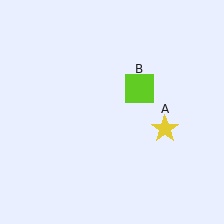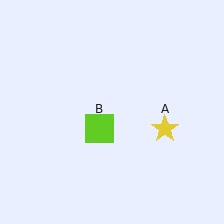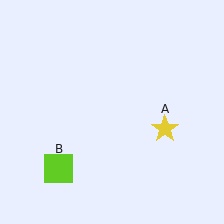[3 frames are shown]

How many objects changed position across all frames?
1 object changed position: lime square (object B).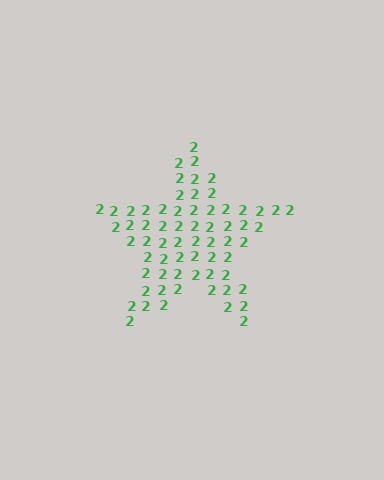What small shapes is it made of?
It is made of small digit 2's.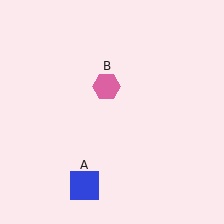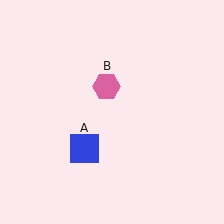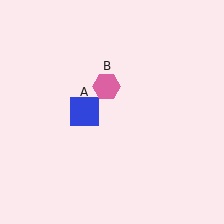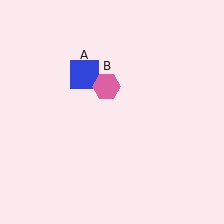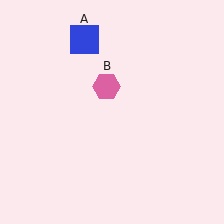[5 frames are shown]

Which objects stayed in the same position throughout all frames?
Pink hexagon (object B) remained stationary.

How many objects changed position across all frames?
1 object changed position: blue square (object A).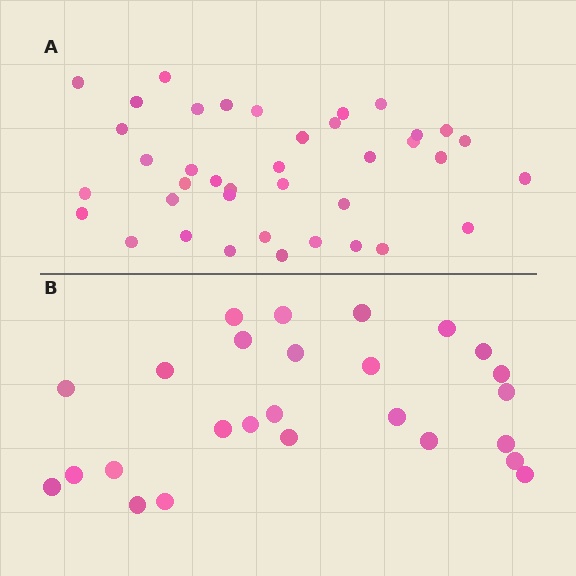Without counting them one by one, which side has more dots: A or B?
Region A (the top region) has more dots.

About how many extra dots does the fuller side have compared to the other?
Region A has approximately 15 more dots than region B.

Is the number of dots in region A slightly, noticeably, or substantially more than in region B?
Region A has substantially more. The ratio is roughly 1.5 to 1.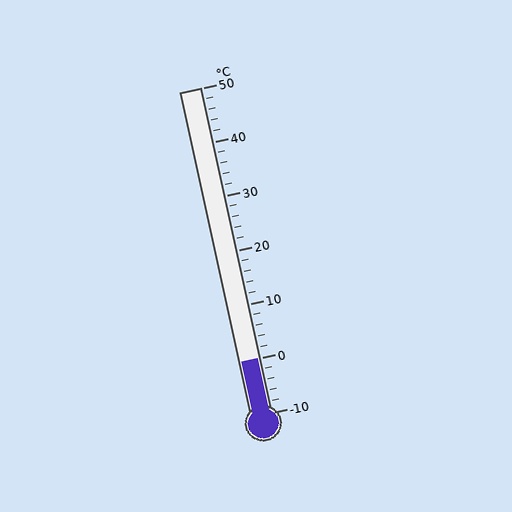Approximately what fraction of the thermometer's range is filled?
The thermometer is filled to approximately 15% of its range.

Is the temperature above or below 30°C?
The temperature is below 30°C.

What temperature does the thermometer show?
The thermometer shows approximately 0°C.